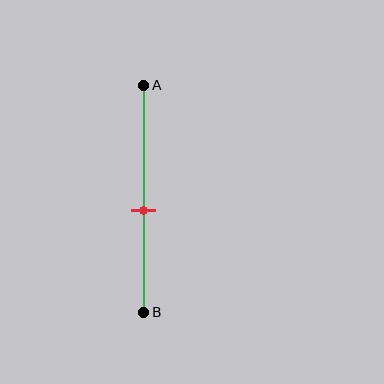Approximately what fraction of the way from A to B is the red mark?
The red mark is approximately 55% of the way from A to B.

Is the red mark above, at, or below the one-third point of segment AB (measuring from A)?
The red mark is below the one-third point of segment AB.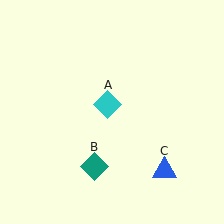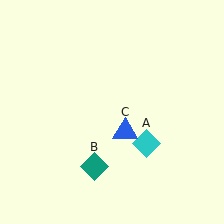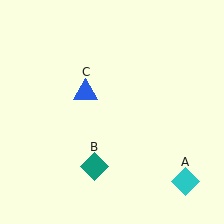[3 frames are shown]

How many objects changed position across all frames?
2 objects changed position: cyan diamond (object A), blue triangle (object C).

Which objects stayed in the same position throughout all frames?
Teal diamond (object B) remained stationary.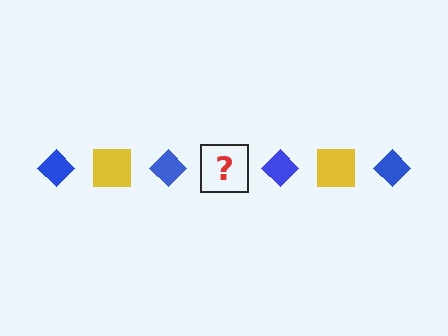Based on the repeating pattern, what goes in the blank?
The blank should be a yellow square.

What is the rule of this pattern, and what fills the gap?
The rule is that the pattern alternates between blue diamond and yellow square. The gap should be filled with a yellow square.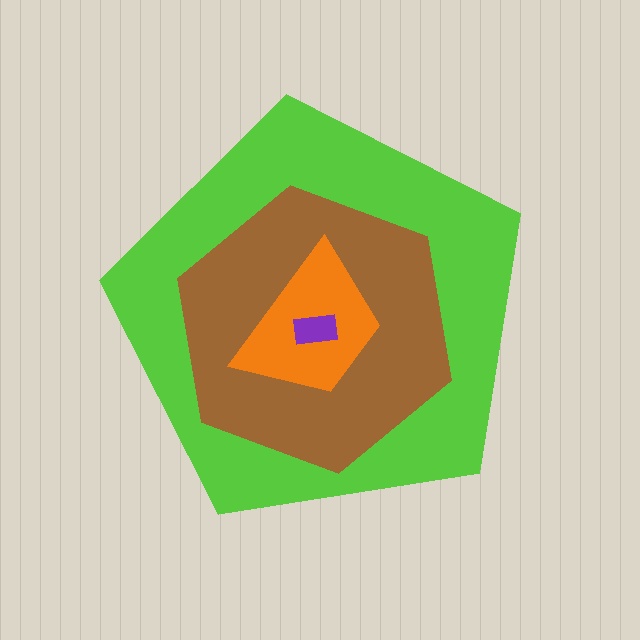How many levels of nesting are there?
4.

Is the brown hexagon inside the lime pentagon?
Yes.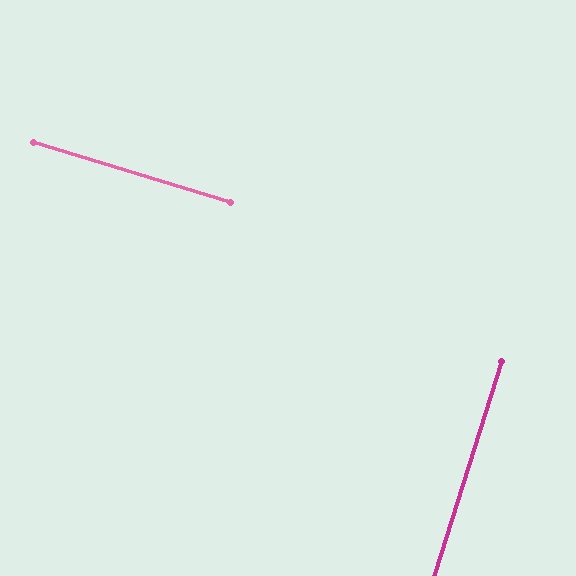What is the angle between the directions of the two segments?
Approximately 90 degrees.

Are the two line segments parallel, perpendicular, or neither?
Perpendicular — they meet at approximately 90°.